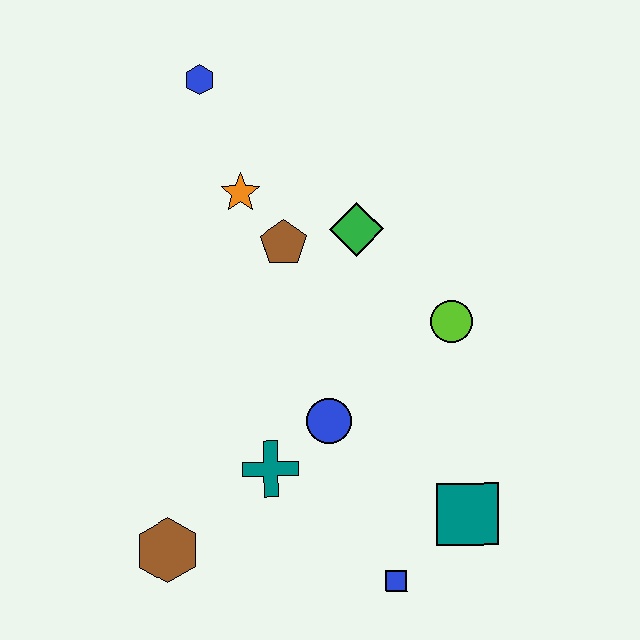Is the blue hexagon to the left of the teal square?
Yes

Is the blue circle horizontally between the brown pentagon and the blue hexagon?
No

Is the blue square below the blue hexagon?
Yes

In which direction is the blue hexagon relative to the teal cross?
The blue hexagon is above the teal cross.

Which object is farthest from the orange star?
The blue square is farthest from the orange star.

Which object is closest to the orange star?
The brown pentagon is closest to the orange star.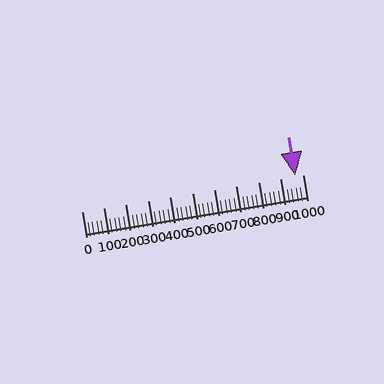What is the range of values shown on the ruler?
The ruler shows values from 0 to 1000.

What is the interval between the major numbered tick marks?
The major tick marks are spaced 100 units apart.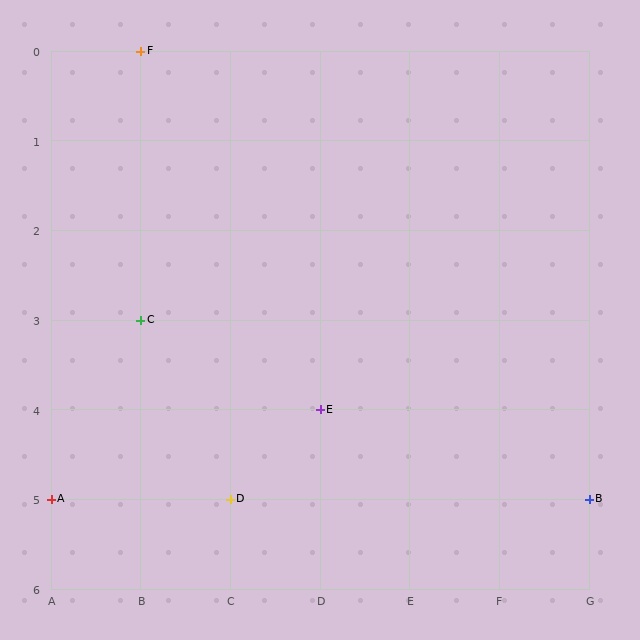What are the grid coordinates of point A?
Point A is at grid coordinates (A, 5).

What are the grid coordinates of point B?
Point B is at grid coordinates (G, 5).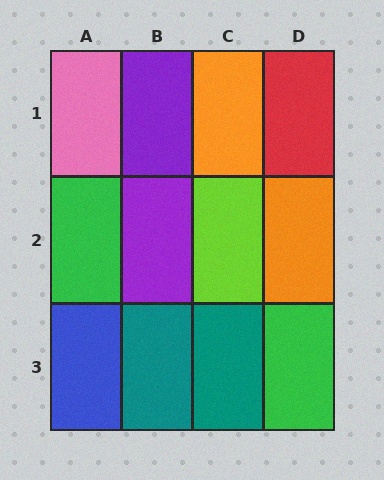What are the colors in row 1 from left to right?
Pink, purple, orange, red.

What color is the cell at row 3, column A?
Blue.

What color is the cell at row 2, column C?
Lime.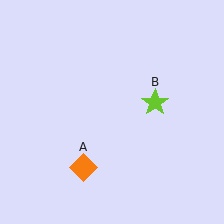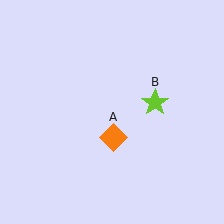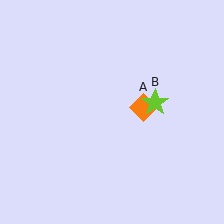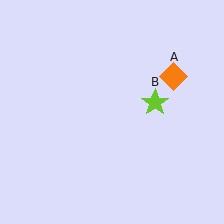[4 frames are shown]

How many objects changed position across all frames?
1 object changed position: orange diamond (object A).